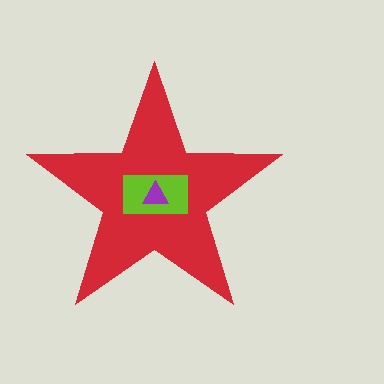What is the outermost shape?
The red star.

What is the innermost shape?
The purple triangle.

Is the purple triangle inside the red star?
Yes.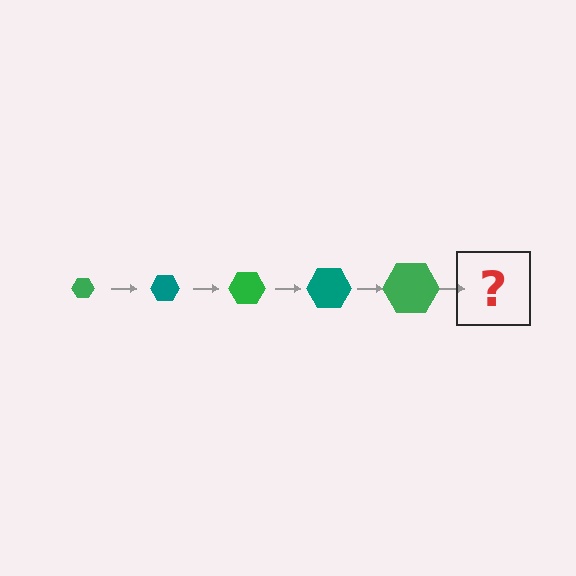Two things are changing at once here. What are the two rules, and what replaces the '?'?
The two rules are that the hexagon grows larger each step and the color cycles through green and teal. The '?' should be a teal hexagon, larger than the previous one.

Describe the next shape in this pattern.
It should be a teal hexagon, larger than the previous one.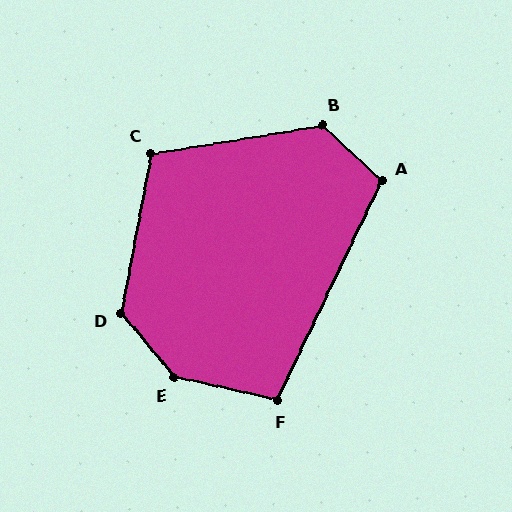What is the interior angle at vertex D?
Approximately 130 degrees (obtuse).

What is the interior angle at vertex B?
Approximately 127 degrees (obtuse).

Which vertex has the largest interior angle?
E, at approximately 142 degrees.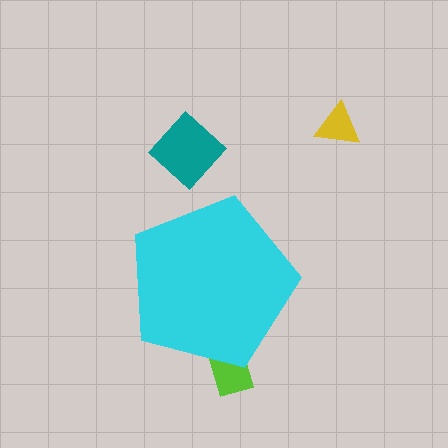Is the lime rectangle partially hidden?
Yes, the lime rectangle is partially hidden behind the cyan pentagon.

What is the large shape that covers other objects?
A cyan pentagon.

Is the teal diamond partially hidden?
No, the teal diamond is fully visible.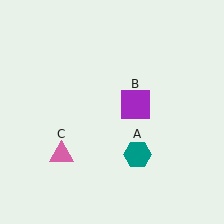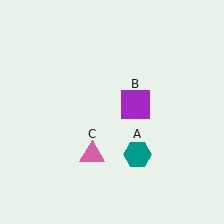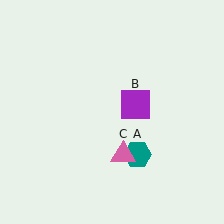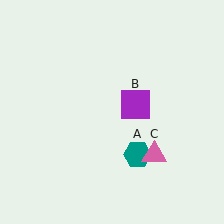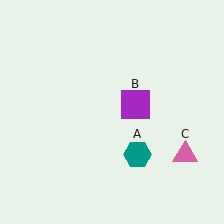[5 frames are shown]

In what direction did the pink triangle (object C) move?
The pink triangle (object C) moved right.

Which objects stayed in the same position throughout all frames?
Teal hexagon (object A) and purple square (object B) remained stationary.